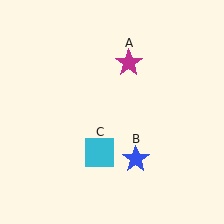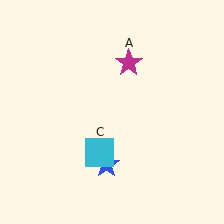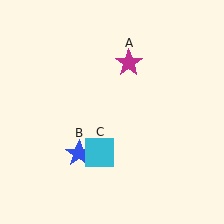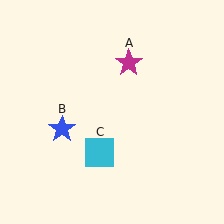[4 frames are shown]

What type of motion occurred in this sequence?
The blue star (object B) rotated clockwise around the center of the scene.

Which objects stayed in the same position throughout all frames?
Magenta star (object A) and cyan square (object C) remained stationary.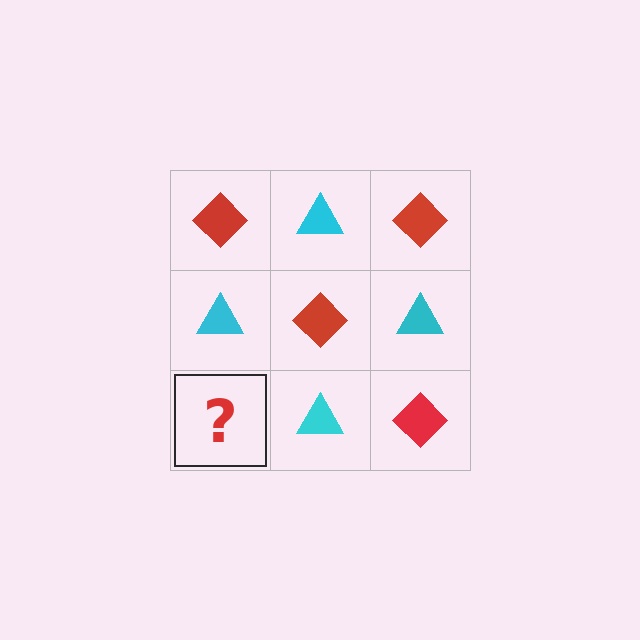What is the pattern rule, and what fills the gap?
The rule is that it alternates red diamond and cyan triangle in a checkerboard pattern. The gap should be filled with a red diamond.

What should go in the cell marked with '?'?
The missing cell should contain a red diamond.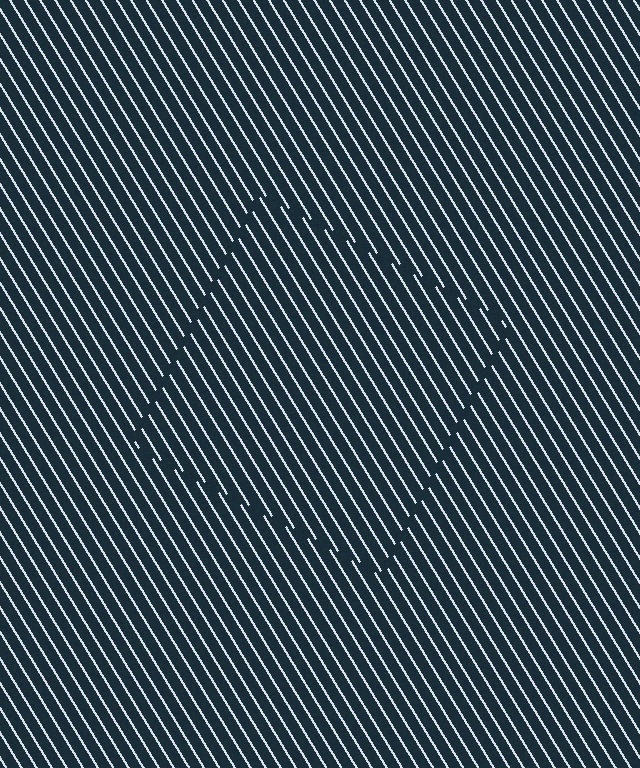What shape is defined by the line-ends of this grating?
An illusory square. The interior of the shape contains the same grating, shifted by half a period — the contour is defined by the phase discontinuity where line-ends from the inner and outer gratings abut.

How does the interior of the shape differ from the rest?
The interior of the shape contains the same grating, shifted by half a period — the contour is defined by the phase discontinuity where line-ends from the inner and outer gratings abut.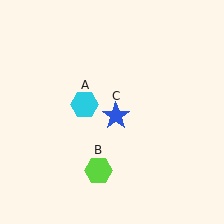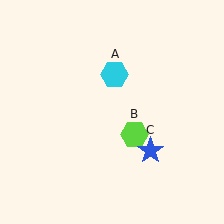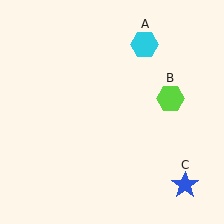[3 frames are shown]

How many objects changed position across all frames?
3 objects changed position: cyan hexagon (object A), lime hexagon (object B), blue star (object C).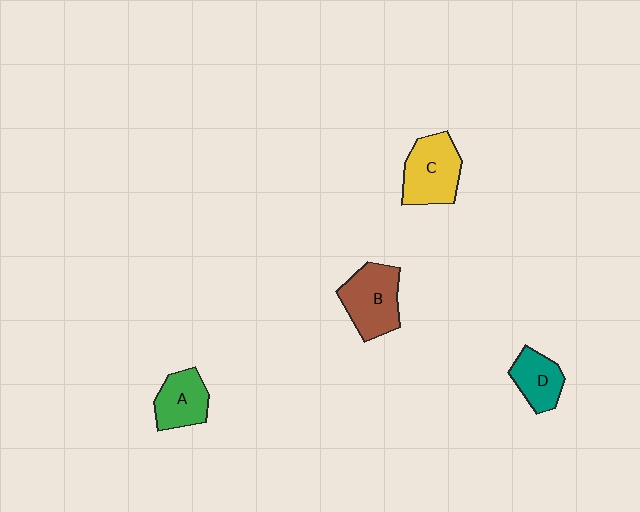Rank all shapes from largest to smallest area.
From largest to smallest: B (brown), C (yellow), A (green), D (teal).